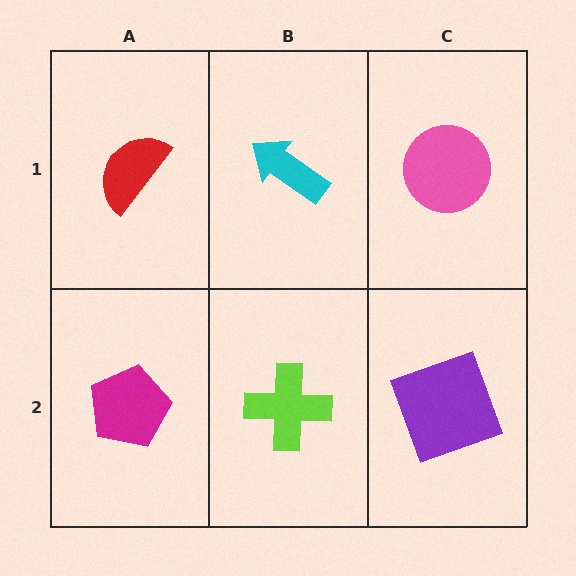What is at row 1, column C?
A pink circle.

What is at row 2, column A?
A magenta pentagon.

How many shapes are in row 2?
3 shapes.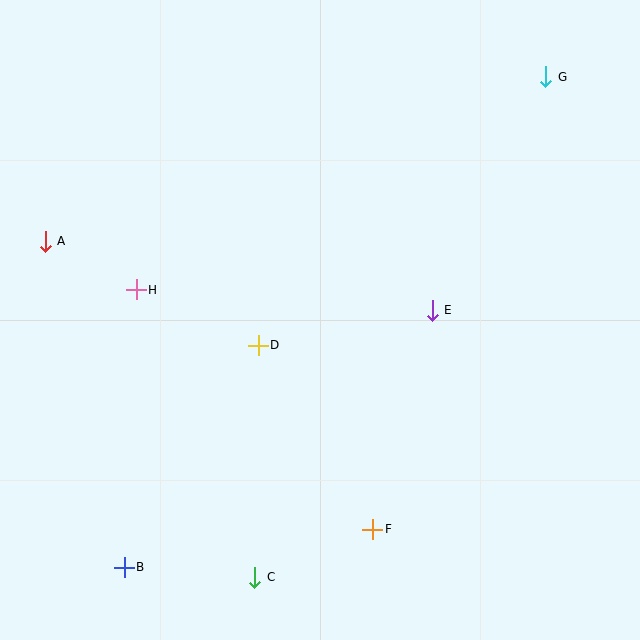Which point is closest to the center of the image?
Point D at (258, 346) is closest to the center.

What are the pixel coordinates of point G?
Point G is at (546, 77).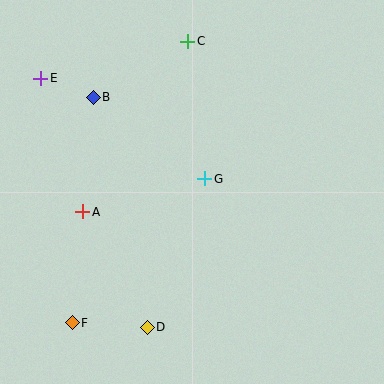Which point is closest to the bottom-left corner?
Point F is closest to the bottom-left corner.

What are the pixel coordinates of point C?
Point C is at (188, 41).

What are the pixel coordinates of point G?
Point G is at (205, 179).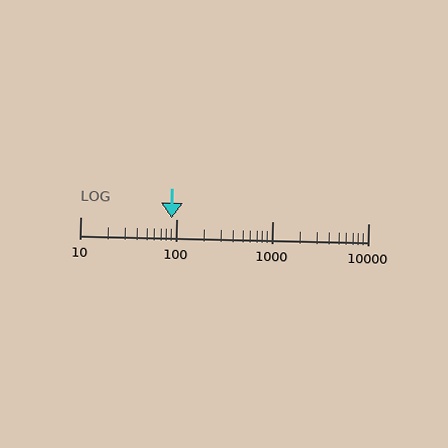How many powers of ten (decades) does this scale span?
The scale spans 3 decades, from 10 to 10000.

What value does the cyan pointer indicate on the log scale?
The pointer indicates approximately 89.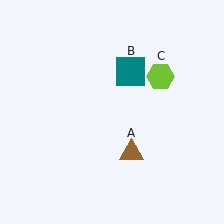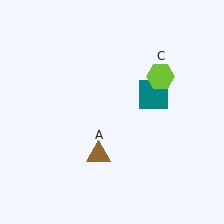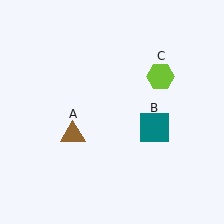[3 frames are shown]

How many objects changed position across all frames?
2 objects changed position: brown triangle (object A), teal square (object B).